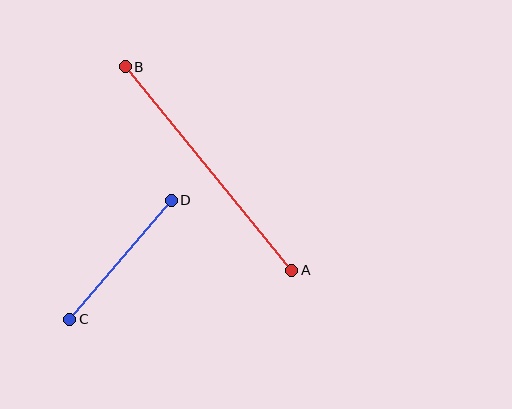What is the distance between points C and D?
The distance is approximately 156 pixels.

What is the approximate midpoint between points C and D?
The midpoint is at approximately (120, 260) pixels.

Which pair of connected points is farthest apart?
Points A and B are farthest apart.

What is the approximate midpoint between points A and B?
The midpoint is at approximately (209, 168) pixels.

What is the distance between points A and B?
The distance is approximately 263 pixels.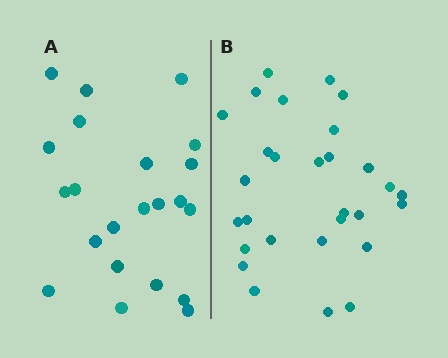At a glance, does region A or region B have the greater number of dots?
Region B (the right region) has more dots.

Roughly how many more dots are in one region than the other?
Region B has roughly 8 or so more dots than region A.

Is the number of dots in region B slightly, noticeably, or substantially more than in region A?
Region B has noticeably more, but not dramatically so. The ratio is roughly 1.3 to 1.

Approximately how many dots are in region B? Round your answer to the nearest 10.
About 30 dots. (The exact count is 29, which rounds to 30.)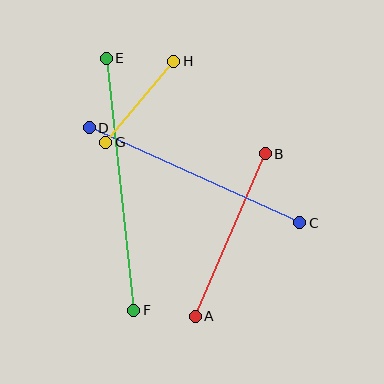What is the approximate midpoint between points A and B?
The midpoint is at approximately (230, 235) pixels.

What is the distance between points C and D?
The distance is approximately 231 pixels.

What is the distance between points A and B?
The distance is approximately 177 pixels.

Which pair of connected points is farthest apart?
Points E and F are farthest apart.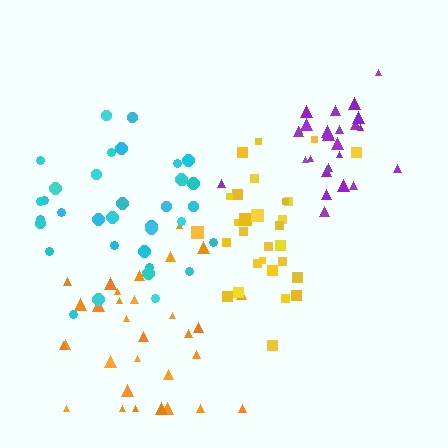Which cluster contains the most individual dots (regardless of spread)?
Cyan (35).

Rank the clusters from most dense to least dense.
purple, cyan, yellow, orange.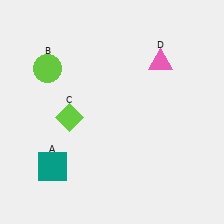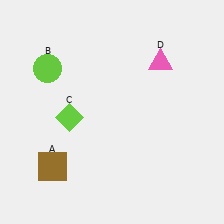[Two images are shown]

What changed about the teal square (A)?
In Image 1, A is teal. In Image 2, it changed to brown.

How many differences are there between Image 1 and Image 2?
There is 1 difference between the two images.